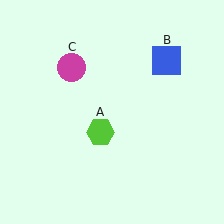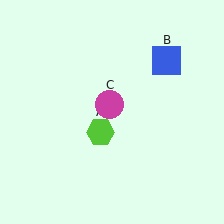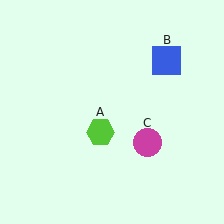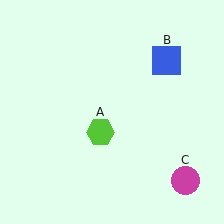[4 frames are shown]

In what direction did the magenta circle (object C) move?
The magenta circle (object C) moved down and to the right.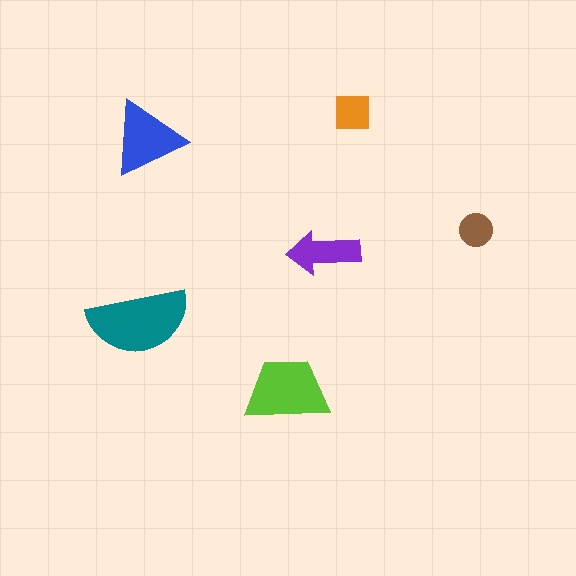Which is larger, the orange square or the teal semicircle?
The teal semicircle.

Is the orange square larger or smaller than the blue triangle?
Smaller.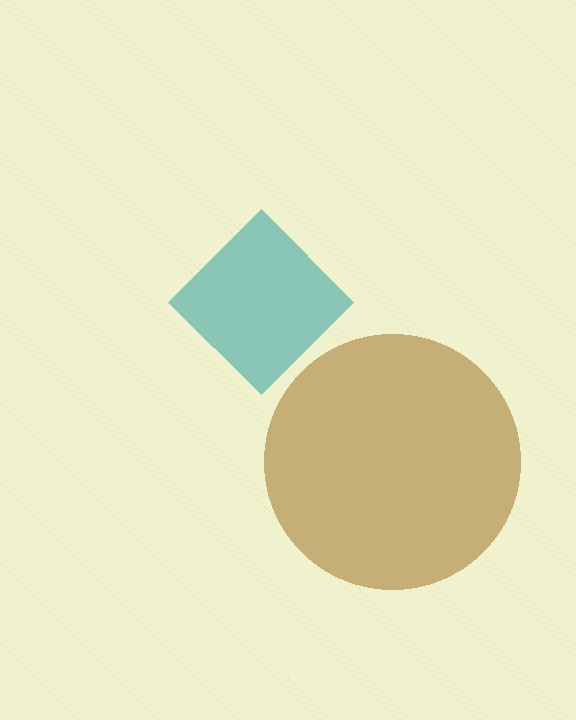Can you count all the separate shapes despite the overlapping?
Yes, there are 2 separate shapes.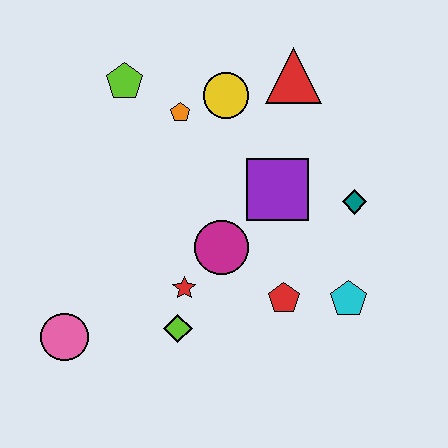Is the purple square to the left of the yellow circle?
No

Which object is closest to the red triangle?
The yellow circle is closest to the red triangle.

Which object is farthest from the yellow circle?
The pink circle is farthest from the yellow circle.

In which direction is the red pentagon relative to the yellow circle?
The red pentagon is below the yellow circle.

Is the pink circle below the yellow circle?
Yes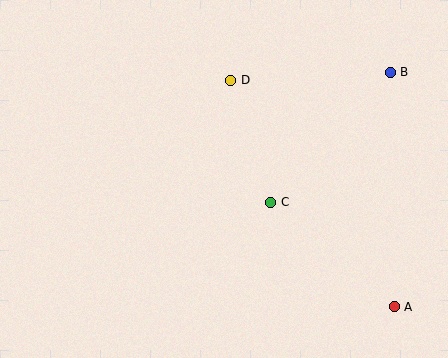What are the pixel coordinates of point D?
Point D is at (231, 80).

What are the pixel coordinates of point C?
Point C is at (271, 202).